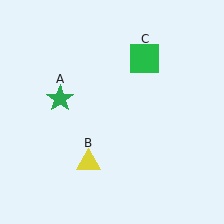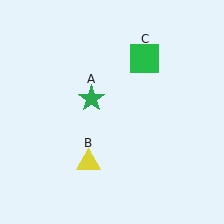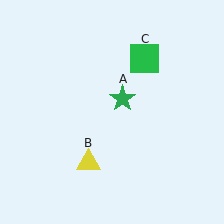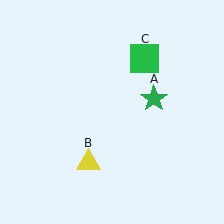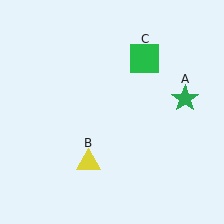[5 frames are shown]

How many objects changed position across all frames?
1 object changed position: green star (object A).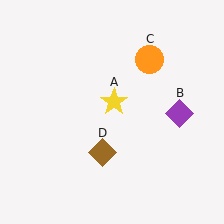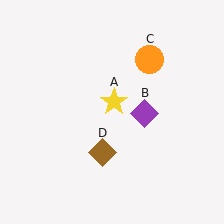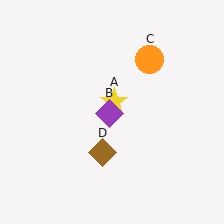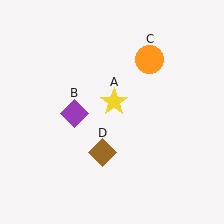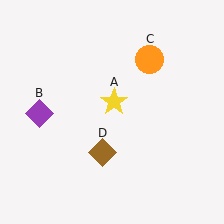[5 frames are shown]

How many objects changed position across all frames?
1 object changed position: purple diamond (object B).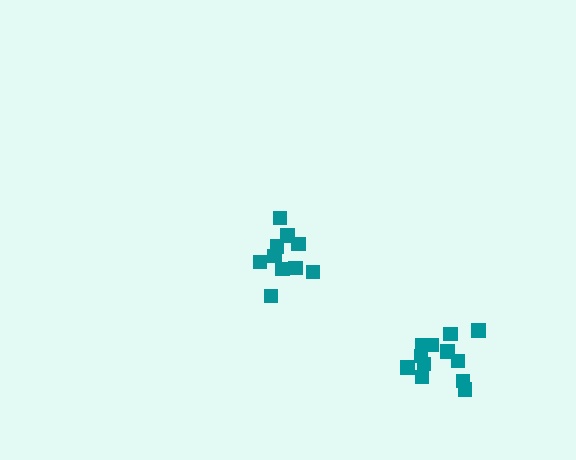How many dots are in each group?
Group 1: 10 dots, Group 2: 12 dots (22 total).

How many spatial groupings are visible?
There are 2 spatial groupings.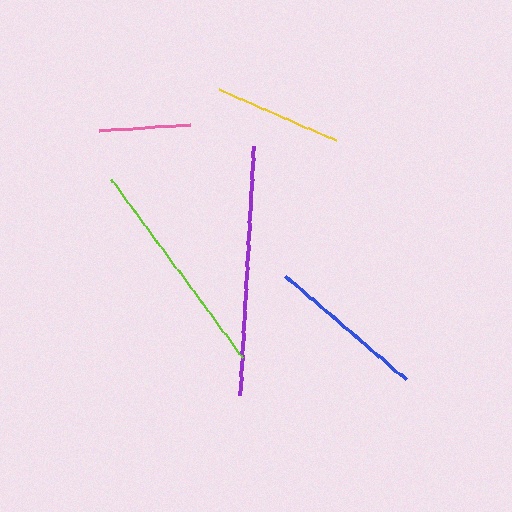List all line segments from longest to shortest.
From longest to shortest: purple, lime, blue, yellow, pink.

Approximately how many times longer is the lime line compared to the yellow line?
The lime line is approximately 1.7 times the length of the yellow line.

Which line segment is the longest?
The purple line is the longest at approximately 249 pixels.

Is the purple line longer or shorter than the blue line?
The purple line is longer than the blue line.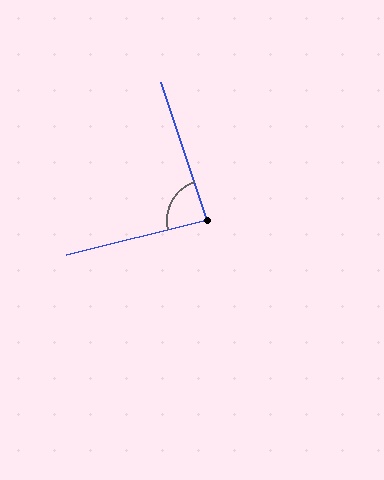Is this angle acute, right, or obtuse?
It is approximately a right angle.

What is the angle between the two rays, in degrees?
Approximately 86 degrees.